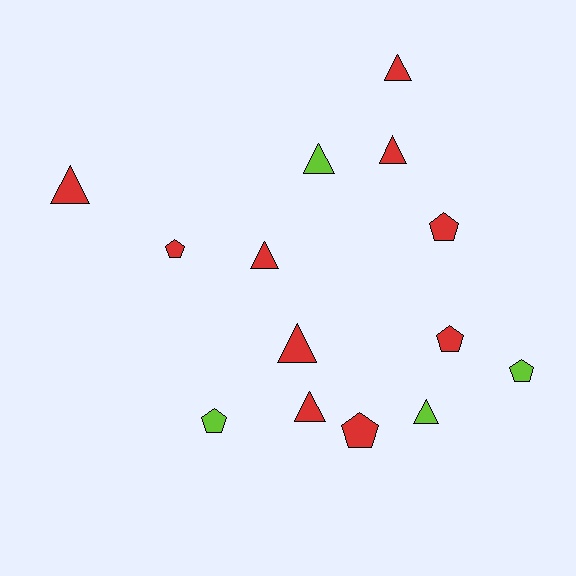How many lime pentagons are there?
There are 2 lime pentagons.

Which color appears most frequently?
Red, with 10 objects.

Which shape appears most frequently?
Triangle, with 8 objects.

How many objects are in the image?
There are 14 objects.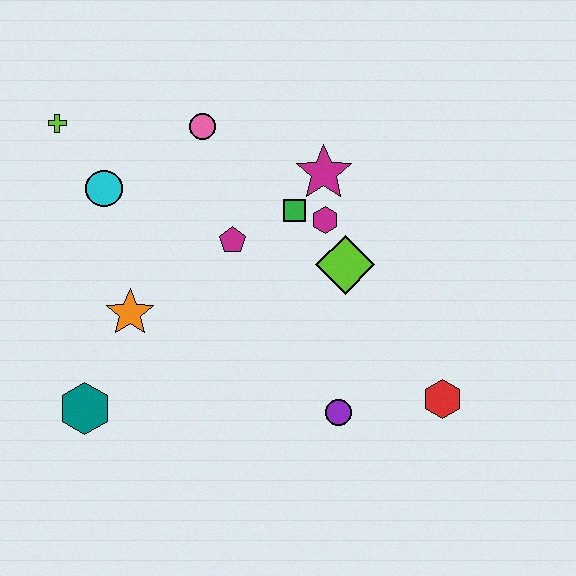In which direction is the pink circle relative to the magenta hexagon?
The pink circle is to the left of the magenta hexagon.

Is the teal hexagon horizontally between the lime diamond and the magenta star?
No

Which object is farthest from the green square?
The teal hexagon is farthest from the green square.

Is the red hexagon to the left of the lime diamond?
No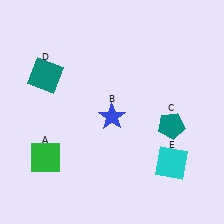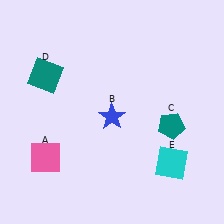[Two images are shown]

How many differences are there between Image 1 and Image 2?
There is 1 difference between the two images.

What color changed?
The square (A) changed from green in Image 1 to pink in Image 2.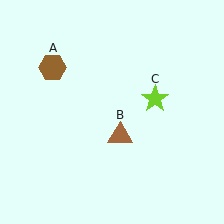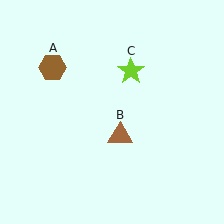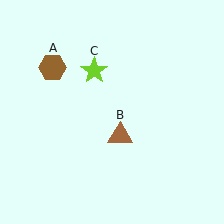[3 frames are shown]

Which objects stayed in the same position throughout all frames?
Brown hexagon (object A) and brown triangle (object B) remained stationary.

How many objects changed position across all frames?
1 object changed position: lime star (object C).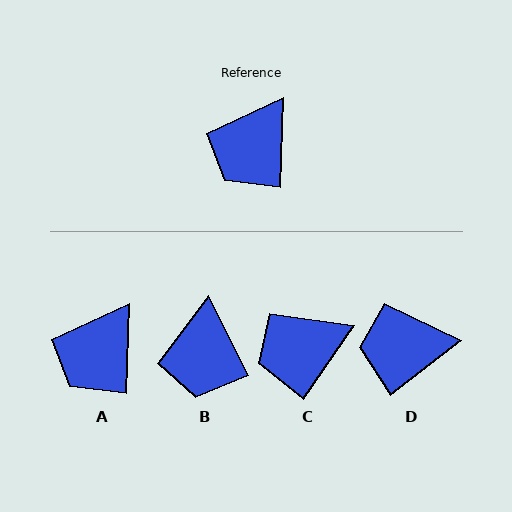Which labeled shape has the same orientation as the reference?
A.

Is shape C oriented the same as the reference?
No, it is off by about 33 degrees.